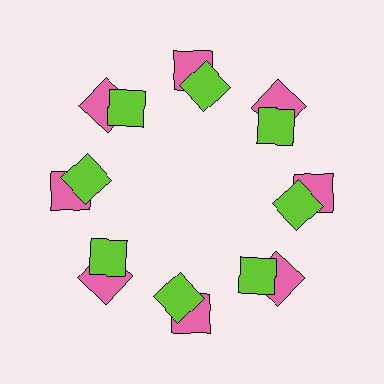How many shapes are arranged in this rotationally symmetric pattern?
There are 16 shapes, arranged in 8 groups of 2.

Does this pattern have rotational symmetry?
Yes, this pattern has 8-fold rotational symmetry. It looks the same after rotating 45 degrees around the center.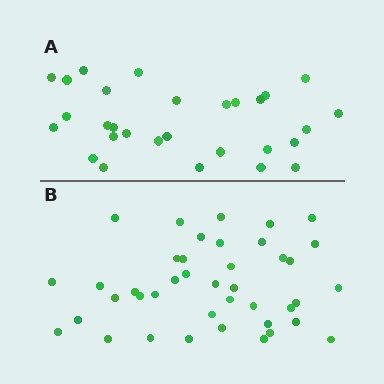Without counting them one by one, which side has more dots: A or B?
Region B (the bottom region) has more dots.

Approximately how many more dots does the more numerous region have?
Region B has roughly 12 or so more dots than region A.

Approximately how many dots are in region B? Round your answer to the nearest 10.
About 40 dots. (The exact count is 41, which rounds to 40.)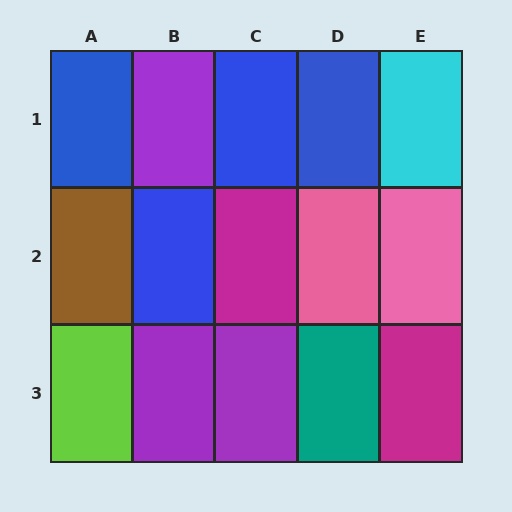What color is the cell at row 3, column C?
Purple.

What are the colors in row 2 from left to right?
Brown, blue, magenta, pink, pink.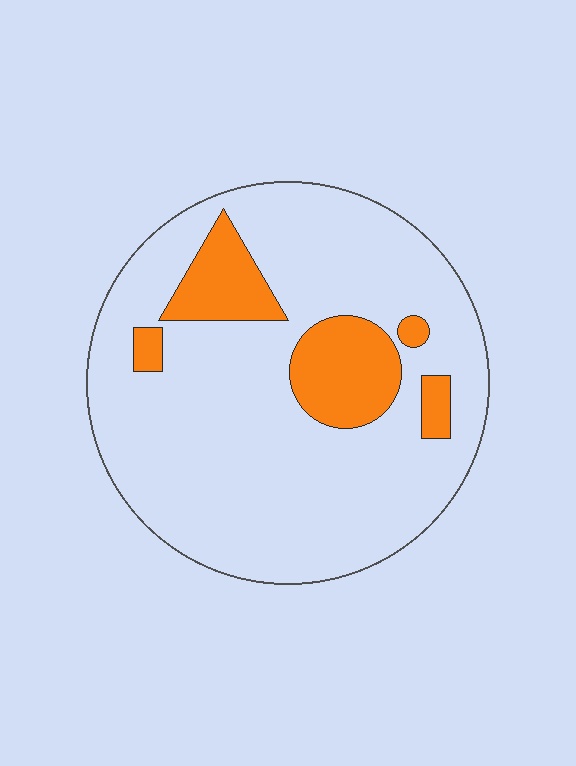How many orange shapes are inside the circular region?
5.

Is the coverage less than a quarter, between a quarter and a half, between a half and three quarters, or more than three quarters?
Less than a quarter.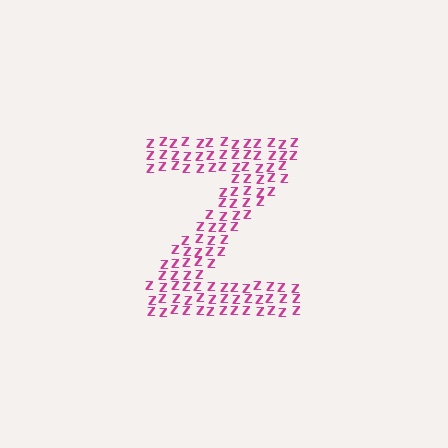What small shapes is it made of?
It is made of small letter Z's.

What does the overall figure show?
The overall figure shows the letter Z.